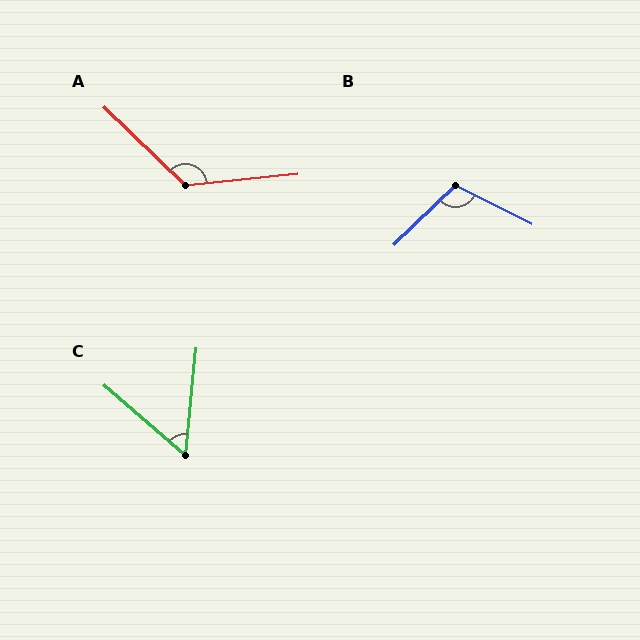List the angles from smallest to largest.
C (55°), B (109°), A (130°).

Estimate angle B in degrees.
Approximately 109 degrees.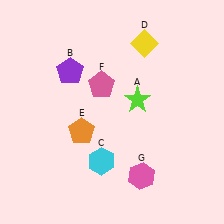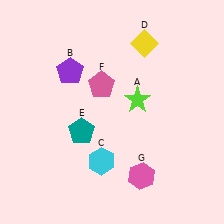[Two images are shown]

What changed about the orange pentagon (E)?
In Image 1, E is orange. In Image 2, it changed to teal.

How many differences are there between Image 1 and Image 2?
There is 1 difference between the two images.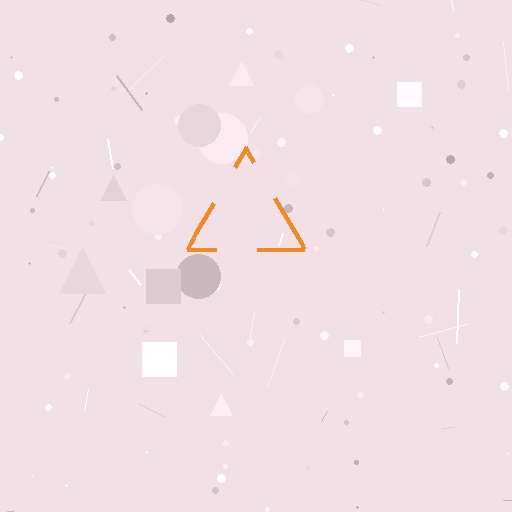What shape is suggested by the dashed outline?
The dashed outline suggests a triangle.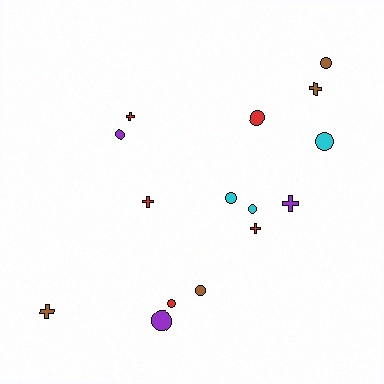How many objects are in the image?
There are 15 objects.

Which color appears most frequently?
Red, with 5 objects.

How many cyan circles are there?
There are 3 cyan circles.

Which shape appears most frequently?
Circle, with 9 objects.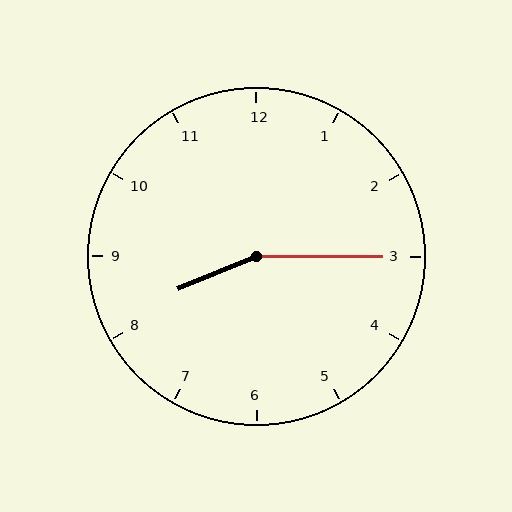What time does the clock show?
8:15.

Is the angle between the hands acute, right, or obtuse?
It is obtuse.